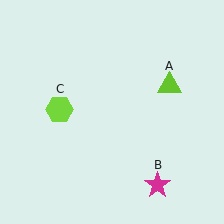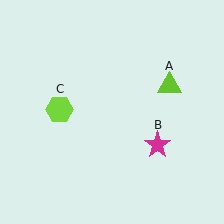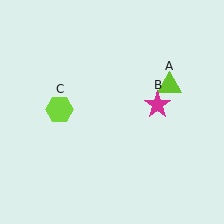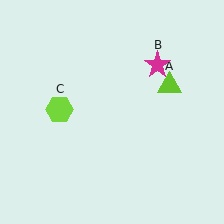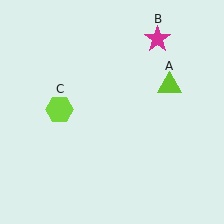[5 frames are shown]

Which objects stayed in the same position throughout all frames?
Lime triangle (object A) and lime hexagon (object C) remained stationary.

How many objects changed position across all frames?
1 object changed position: magenta star (object B).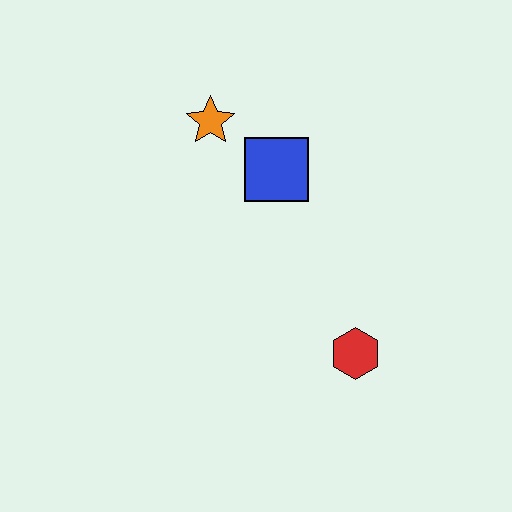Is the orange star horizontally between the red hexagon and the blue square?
No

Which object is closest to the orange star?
The blue square is closest to the orange star.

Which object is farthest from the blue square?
The red hexagon is farthest from the blue square.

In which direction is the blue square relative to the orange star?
The blue square is to the right of the orange star.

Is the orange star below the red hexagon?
No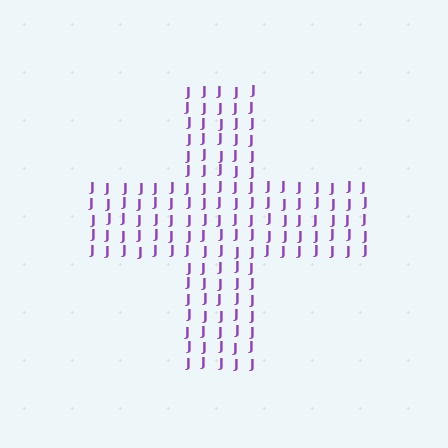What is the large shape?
The large shape is a cross.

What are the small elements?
The small elements are letter J's.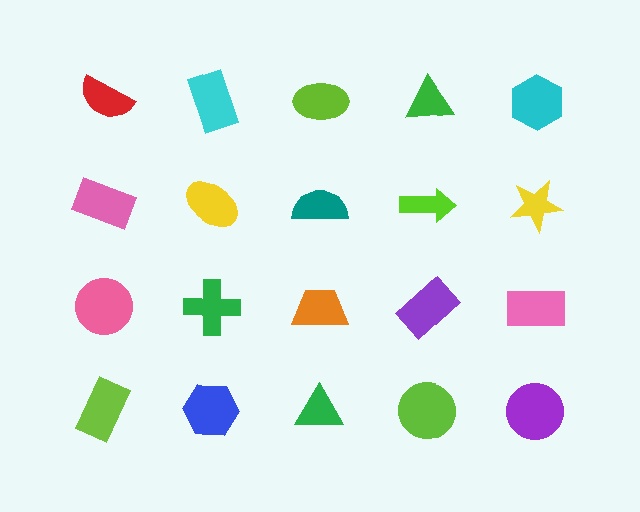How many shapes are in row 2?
5 shapes.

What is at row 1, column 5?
A cyan hexagon.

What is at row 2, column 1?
A pink rectangle.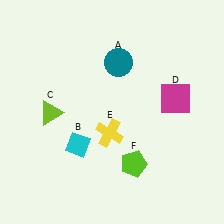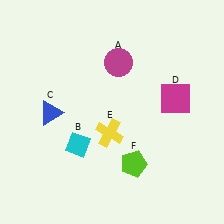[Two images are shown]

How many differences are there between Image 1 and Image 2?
There are 2 differences between the two images.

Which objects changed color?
A changed from teal to magenta. C changed from lime to blue.